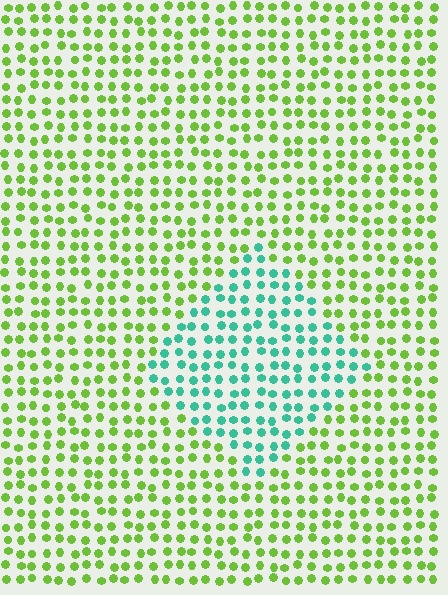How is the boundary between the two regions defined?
The boundary is defined purely by a slight shift in hue (about 65 degrees). Spacing, size, and orientation are identical on both sides.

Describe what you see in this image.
The image is filled with small lime elements in a uniform arrangement. A diamond-shaped region is visible where the elements are tinted to a slightly different hue, forming a subtle color boundary.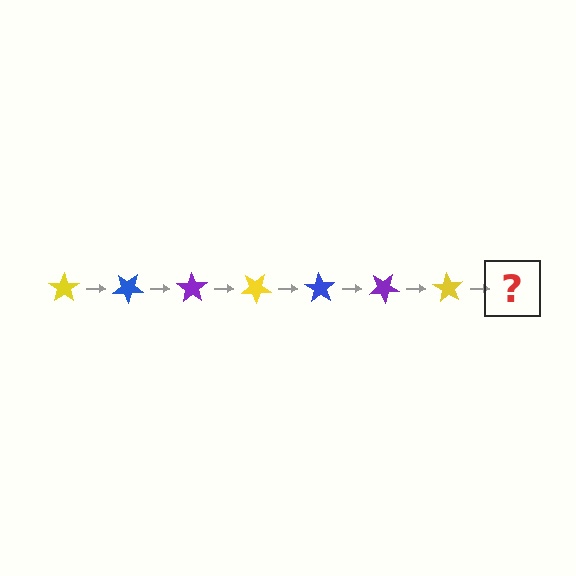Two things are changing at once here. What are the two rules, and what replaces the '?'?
The two rules are that it rotates 35 degrees each step and the color cycles through yellow, blue, and purple. The '?' should be a blue star, rotated 245 degrees from the start.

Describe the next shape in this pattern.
It should be a blue star, rotated 245 degrees from the start.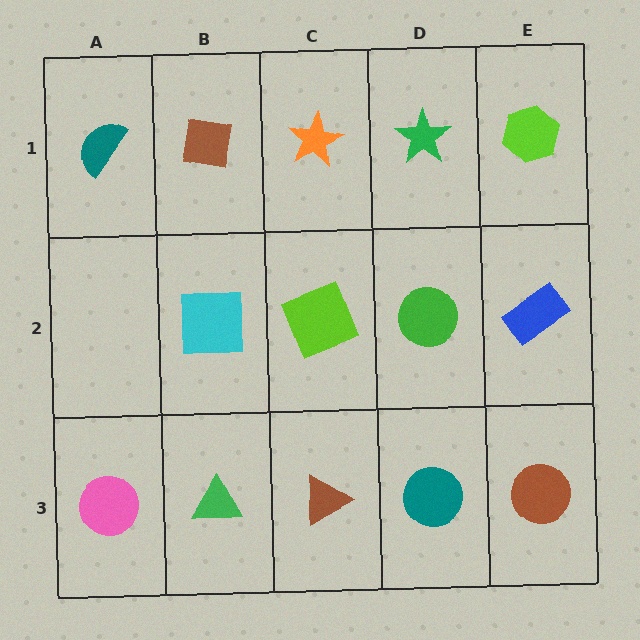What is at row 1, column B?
A brown square.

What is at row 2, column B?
A cyan square.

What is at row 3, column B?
A green triangle.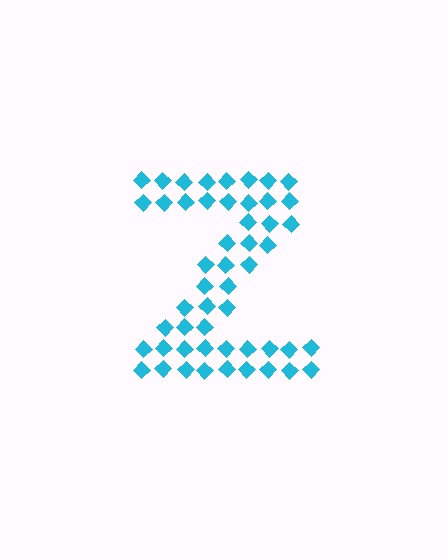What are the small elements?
The small elements are diamonds.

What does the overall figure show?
The overall figure shows the letter Z.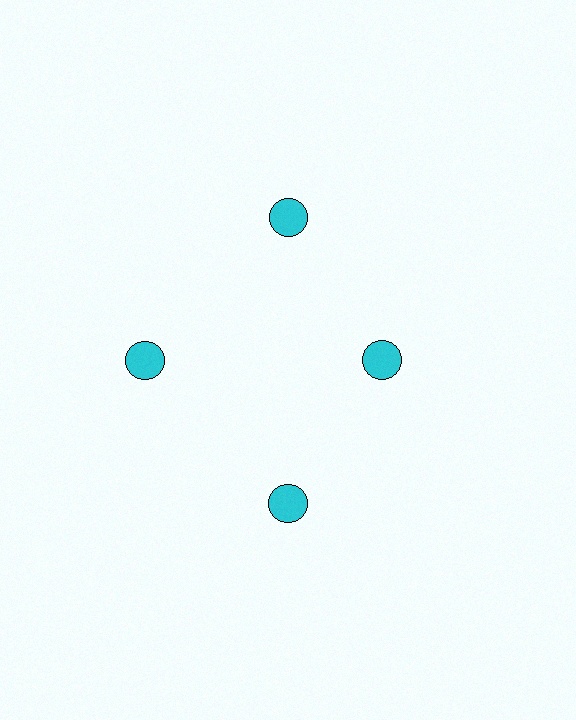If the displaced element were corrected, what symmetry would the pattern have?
It would have 4-fold rotational symmetry — the pattern would map onto itself every 90 degrees.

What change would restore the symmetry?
The symmetry would be restored by moving it outward, back onto the ring so that all 4 circles sit at equal angles and equal distance from the center.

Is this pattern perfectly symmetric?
No. The 4 cyan circles are arranged in a ring, but one element near the 3 o'clock position is pulled inward toward the center, breaking the 4-fold rotational symmetry.